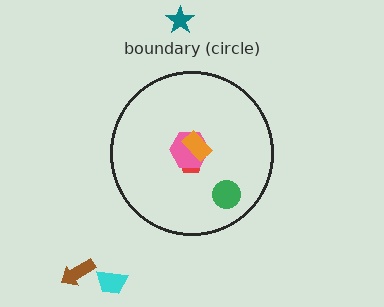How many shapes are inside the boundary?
4 inside, 3 outside.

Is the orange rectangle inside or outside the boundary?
Inside.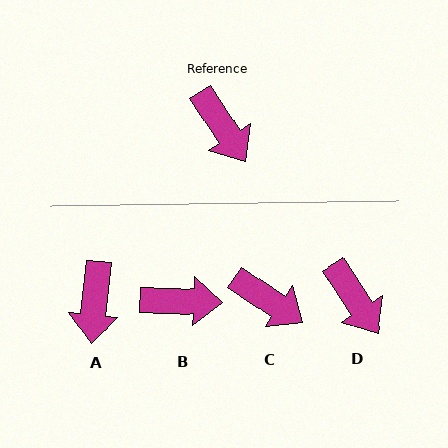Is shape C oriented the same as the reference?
No, it is off by about 23 degrees.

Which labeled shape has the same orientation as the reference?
D.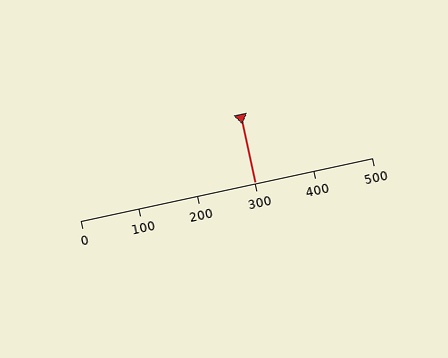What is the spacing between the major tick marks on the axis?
The major ticks are spaced 100 apart.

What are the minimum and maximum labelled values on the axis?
The axis runs from 0 to 500.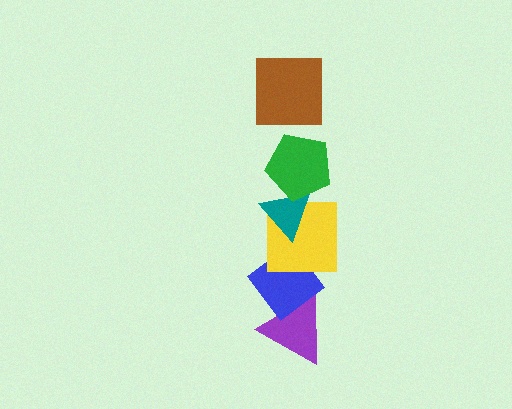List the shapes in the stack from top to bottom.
From top to bottom: the brown square, the green pentagon, the teal triangle, the yellow square, the blue diamond, the purple triangle.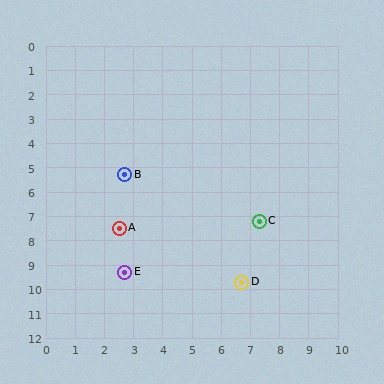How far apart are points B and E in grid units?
Points B and E are about 4.0 grid units apart.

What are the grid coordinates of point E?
Point E is at approximately (2.7, 9.3).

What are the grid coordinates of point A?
Point A is at approximately (2.5, 7.5).